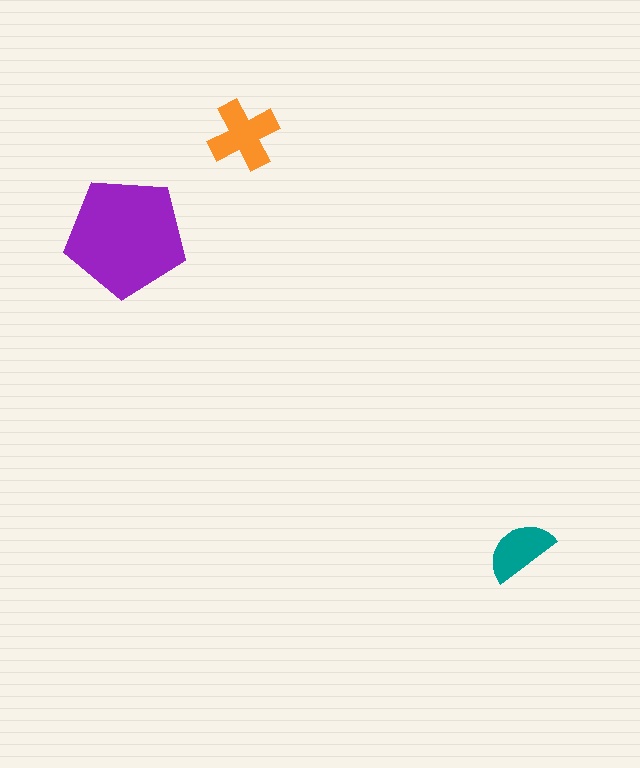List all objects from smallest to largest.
The teal semicircle, the orange cross, the purple pentagon.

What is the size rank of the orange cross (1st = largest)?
2nd.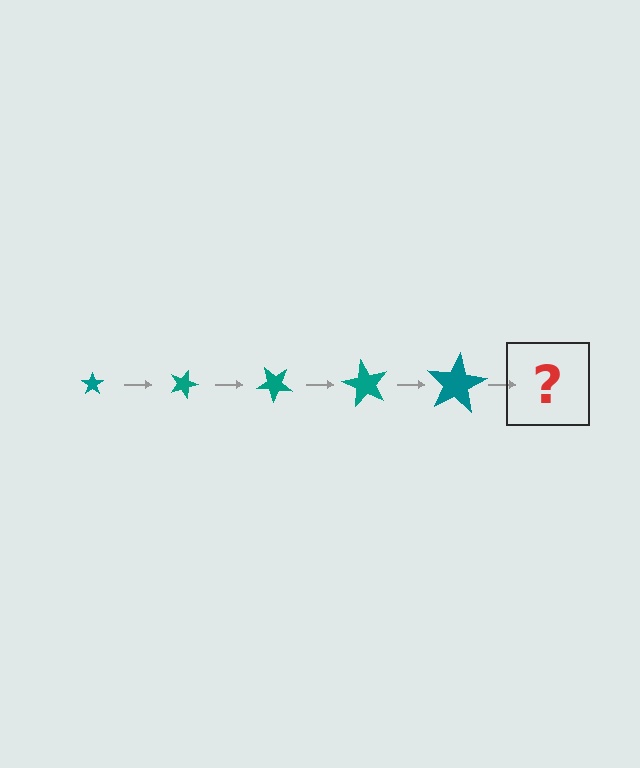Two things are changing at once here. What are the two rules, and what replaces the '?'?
The two rules are that the star grows larger each step and it rotates 20 degrees each step. The '?' should be a star, larger than the previous one and rotated 100 degrees from the start.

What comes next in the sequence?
The next element should be a star, larger than the previous one and rotated 100 degrees from the start.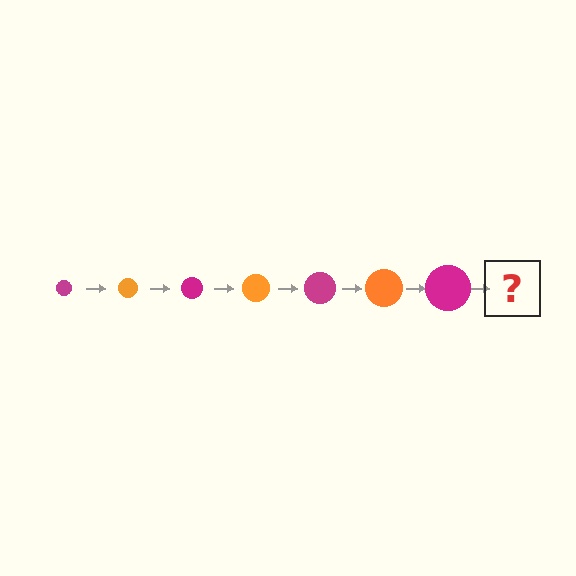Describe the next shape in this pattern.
It should be an orange circle, larger than the previous one.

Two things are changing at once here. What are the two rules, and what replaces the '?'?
The two rules are that the circle grows larger each step and the color cycles through magenta and orange. The '?' should be an orange circle, larger than the previous one.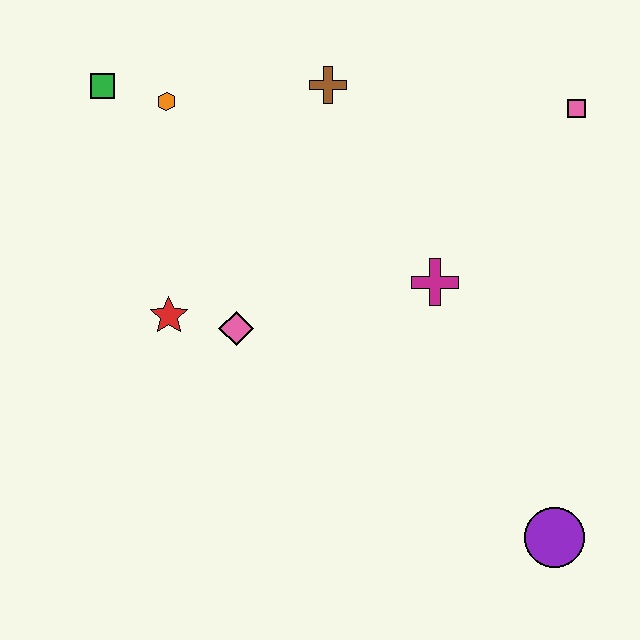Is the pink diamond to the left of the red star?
No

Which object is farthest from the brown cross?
The purple circle is farthest from the brown cross.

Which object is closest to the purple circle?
The magenta cross is closest to the purple circle.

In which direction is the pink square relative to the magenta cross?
The pink square is above the magenta cross.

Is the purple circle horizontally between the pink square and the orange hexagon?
Yes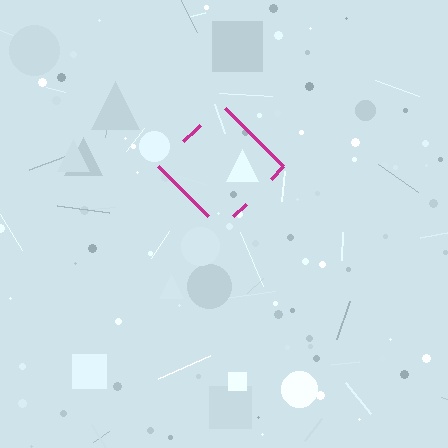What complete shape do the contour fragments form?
The contour fragments form a diamond.